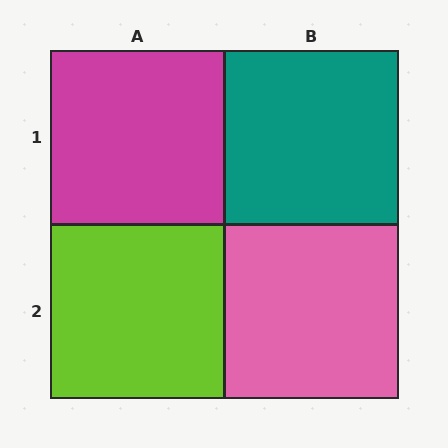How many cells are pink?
1 cell is pink.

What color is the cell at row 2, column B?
Pink.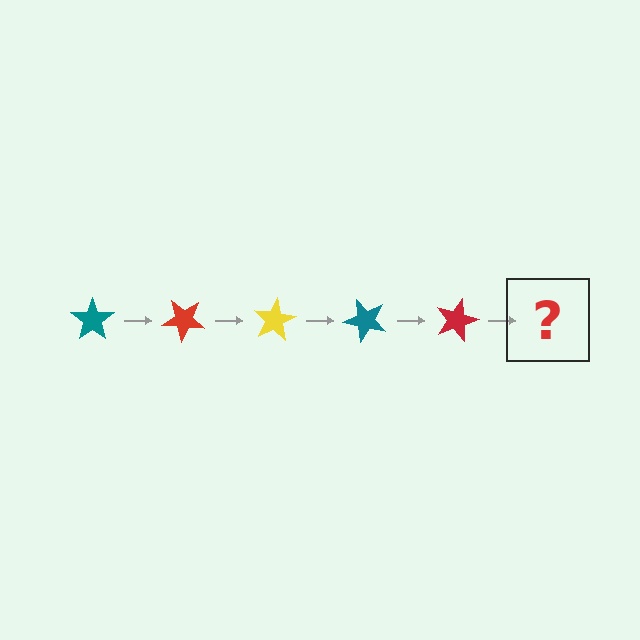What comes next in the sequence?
The next element should be a yellow star, rotated 200 degrees from the start.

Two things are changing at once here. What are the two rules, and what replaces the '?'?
The two rules are that it rotates 40 degrees each step and the color cycles through teal, red, and yellow. The '?' should be a yellow star, rotated 200 degrees from the start.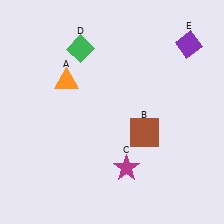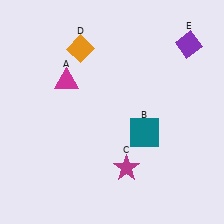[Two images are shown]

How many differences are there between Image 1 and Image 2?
There are 3 differences between the two images.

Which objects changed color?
A changed from orange to magenta. B changed from brown to teal. D changed from green to orange.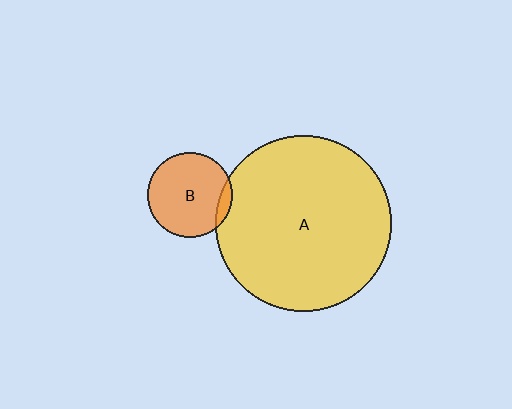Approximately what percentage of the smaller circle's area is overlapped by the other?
Approximately 10%.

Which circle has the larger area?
Circle A (yellow).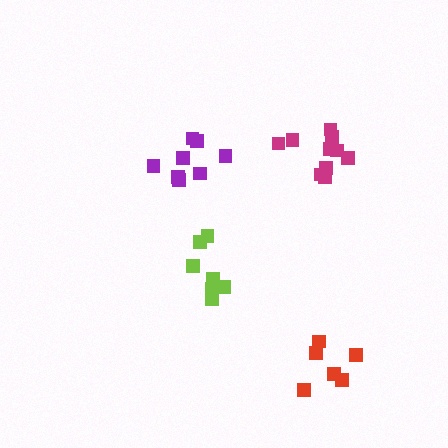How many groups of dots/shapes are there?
There are 4 groups.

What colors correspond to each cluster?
The clusters are colored: red, magenta, lime, purple.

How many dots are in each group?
Group 1: 6 dots, Group 2: 10 dots, Group 3: 7 dots, Group 4: 8 dots (31 total).